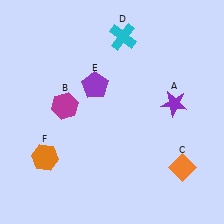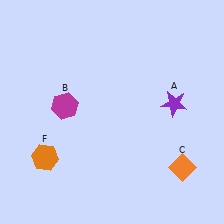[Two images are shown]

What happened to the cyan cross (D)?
The cyan cross (D) was removed in Image 2. It was in the top-right area of Image 1.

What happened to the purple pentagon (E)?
The purple pentagon (E) was removed in Image 2. It was in the top-left area of Image 1.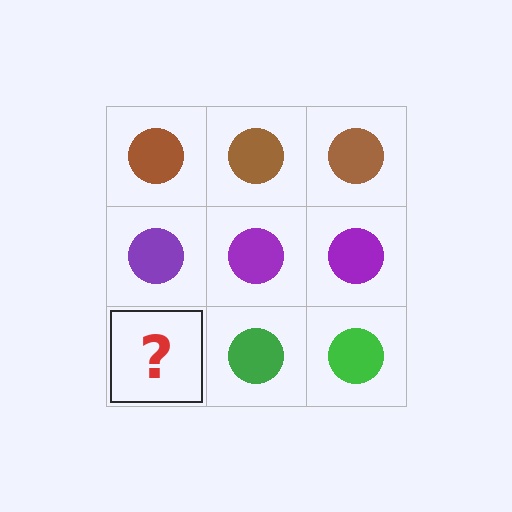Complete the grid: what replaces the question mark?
The question mark should be replaced with a green circle.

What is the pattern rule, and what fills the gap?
The rule is that each row has a consistent color. The gap should be filled with a green circle.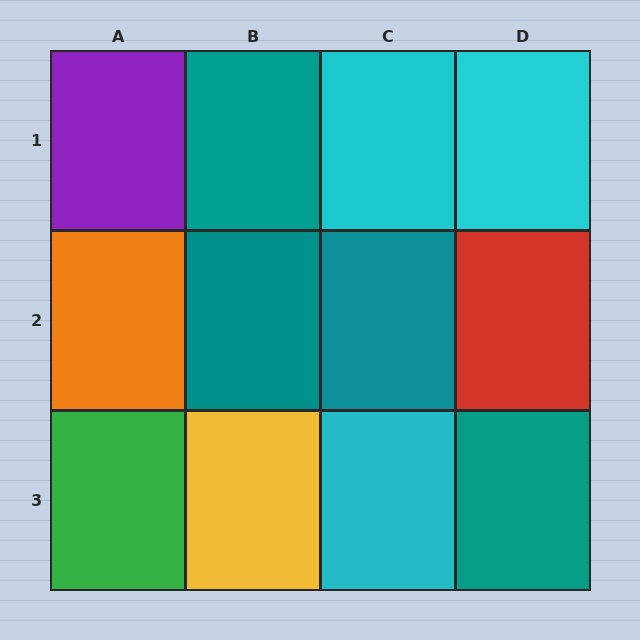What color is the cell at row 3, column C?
Cyan.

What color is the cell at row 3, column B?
Yellow.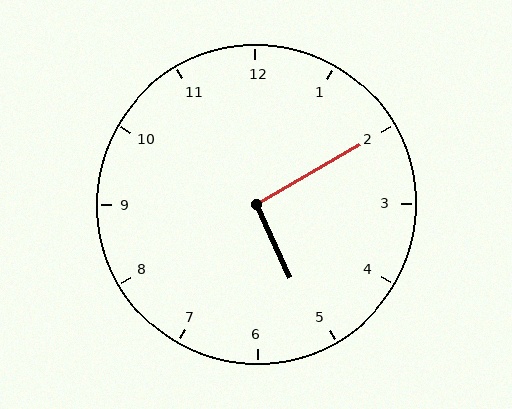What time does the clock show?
5:10.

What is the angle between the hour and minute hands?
Approximately 95 degrees.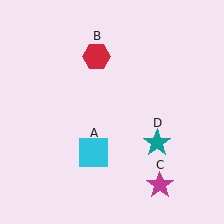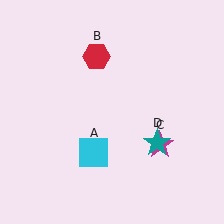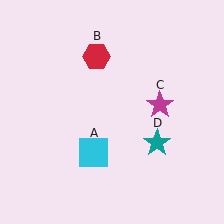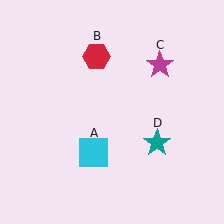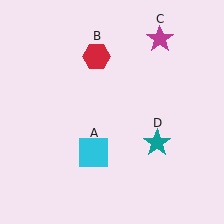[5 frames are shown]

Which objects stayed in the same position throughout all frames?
Cyan square (object A) and red hexagon (object B) and teal star (object D) remained stationary.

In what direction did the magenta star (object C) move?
The magenta star (object C) moved up.